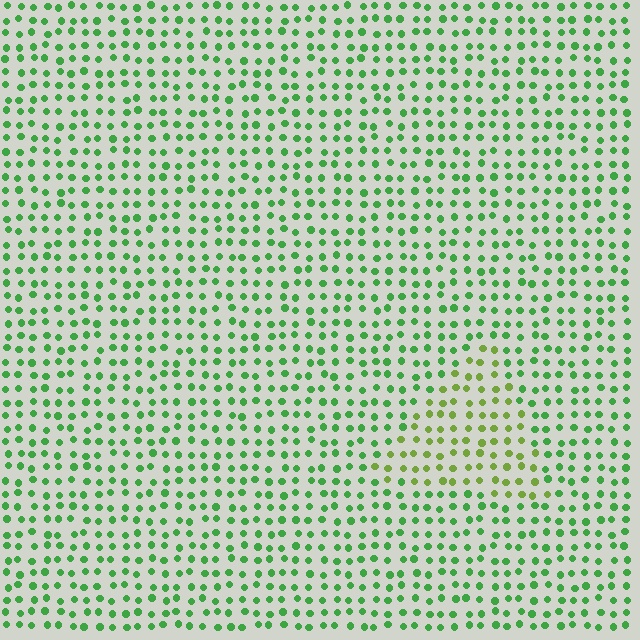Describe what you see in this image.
The image is filled with small green elements in a uniform arrangement. A triangle-shaped region is visible where the elements are tinted to a slightly different hue, forming a subtle color boundary.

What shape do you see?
I see a triangle.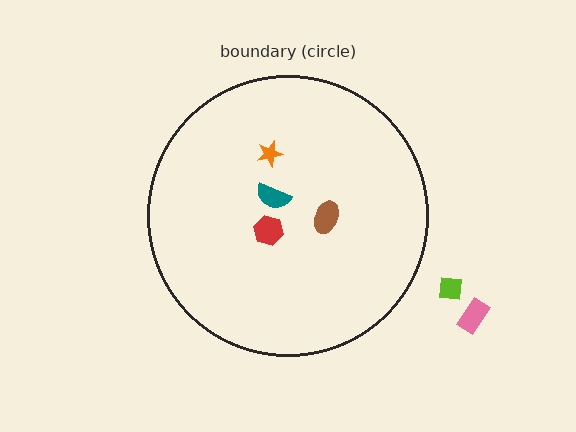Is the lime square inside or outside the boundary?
Outside.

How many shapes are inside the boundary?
4 inside, 2 outside.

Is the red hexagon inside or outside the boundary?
Inside.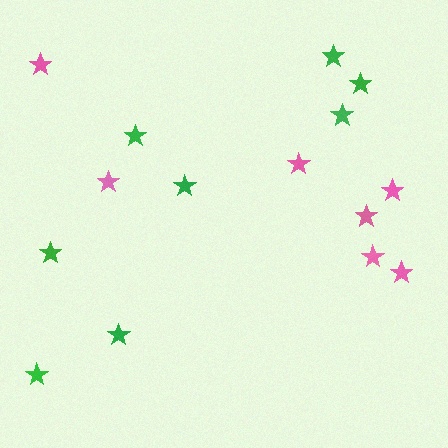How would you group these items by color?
There are 2 groups: one group of green stars (8) and one group of pink stars (7).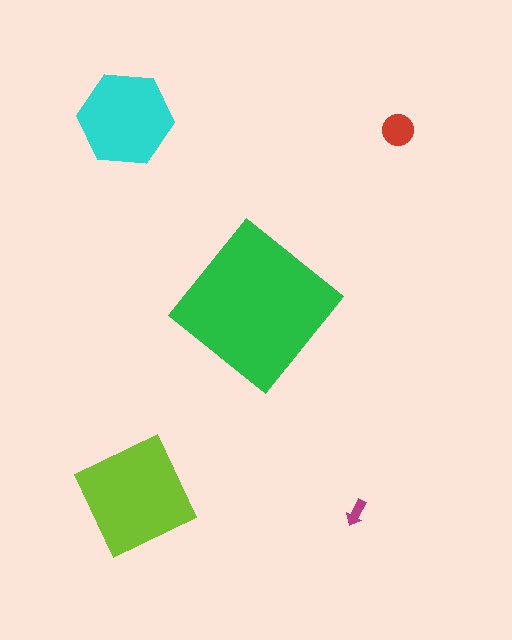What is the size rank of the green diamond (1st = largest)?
1st.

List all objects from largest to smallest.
The green diamond, the lime diamond, the cyan hexagon, the red circle, the magenta arrow.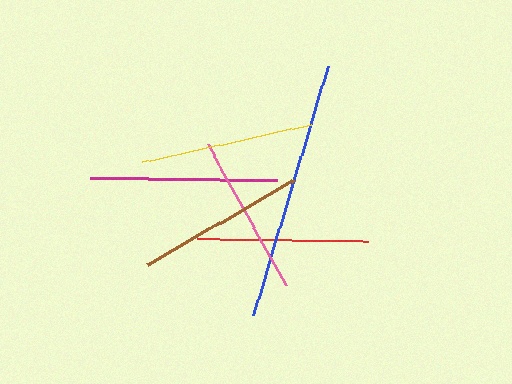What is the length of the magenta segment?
The magenta segment is approximately 188 pixels long.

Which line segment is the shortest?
The pink line is the shortest at approximately 162 pixels.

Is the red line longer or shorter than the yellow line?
The yellow line is longer than the red line.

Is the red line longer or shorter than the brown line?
The red line is longer than the brown line.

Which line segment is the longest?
The blue line is the longest at approximately 260 pixels.